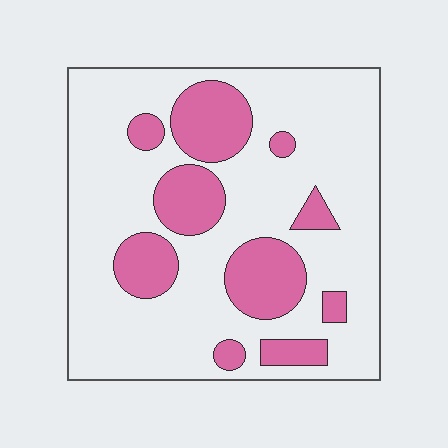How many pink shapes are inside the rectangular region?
10.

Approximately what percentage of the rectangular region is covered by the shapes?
Approximately 25%.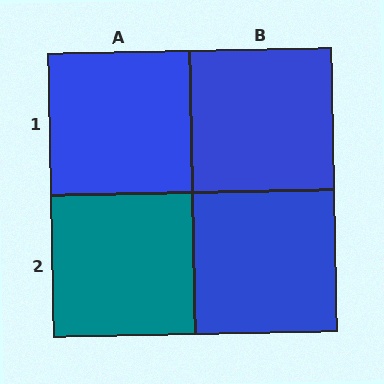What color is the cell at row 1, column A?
Blue.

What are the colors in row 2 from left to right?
Teal, blue.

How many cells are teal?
1 cell is teal.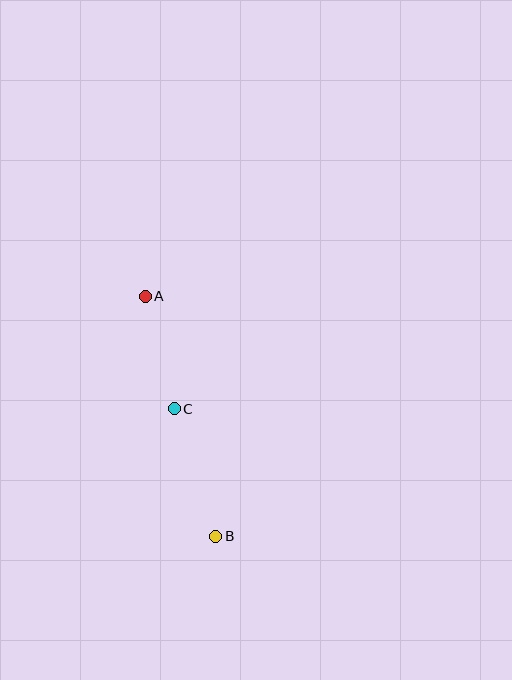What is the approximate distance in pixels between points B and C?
The distance between B and C is approximately 134 pixels.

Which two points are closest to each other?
Points A and C are closest to each other.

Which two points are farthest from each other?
Points A and B are farthest from each other.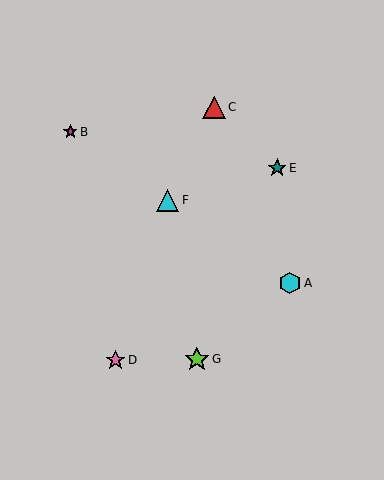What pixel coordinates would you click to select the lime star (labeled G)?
Click at (197, 359) to select the lime star G.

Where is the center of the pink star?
The center of the pink star is at (116, 360).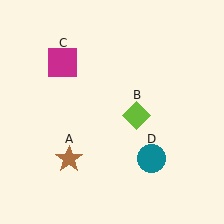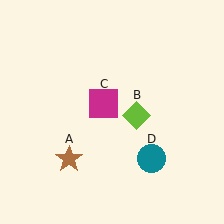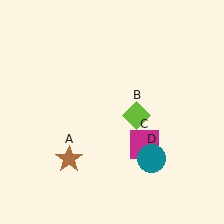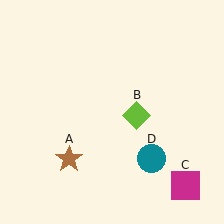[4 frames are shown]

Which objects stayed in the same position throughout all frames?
Brown star (object A) and lime diamond (object B) and teal circle (object D) remained stationary.